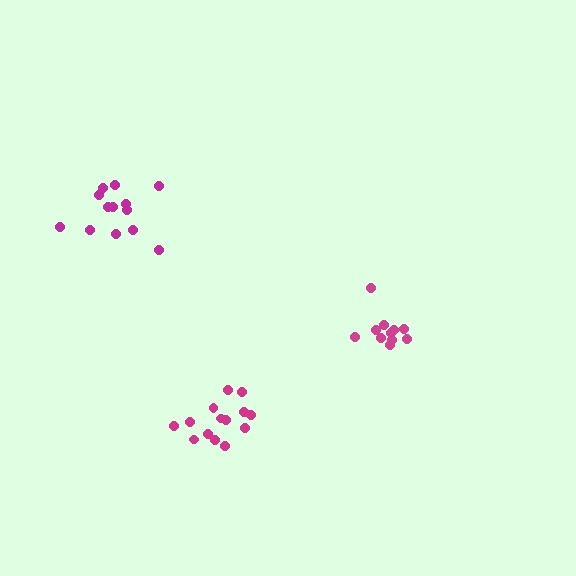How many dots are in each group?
Group 1: 13 dots, Group 2: 11 dots, Group 3: 14 dots (38 total).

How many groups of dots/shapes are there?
There are 3 groups.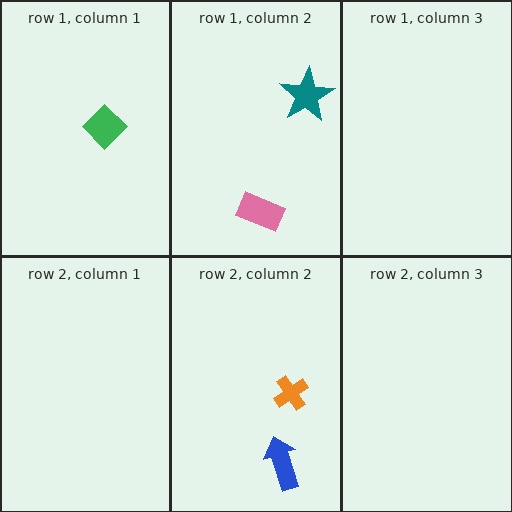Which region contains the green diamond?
The row 1, column 1 region.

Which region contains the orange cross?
The row 2, column 2 region.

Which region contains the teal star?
The row 1, column 2 region.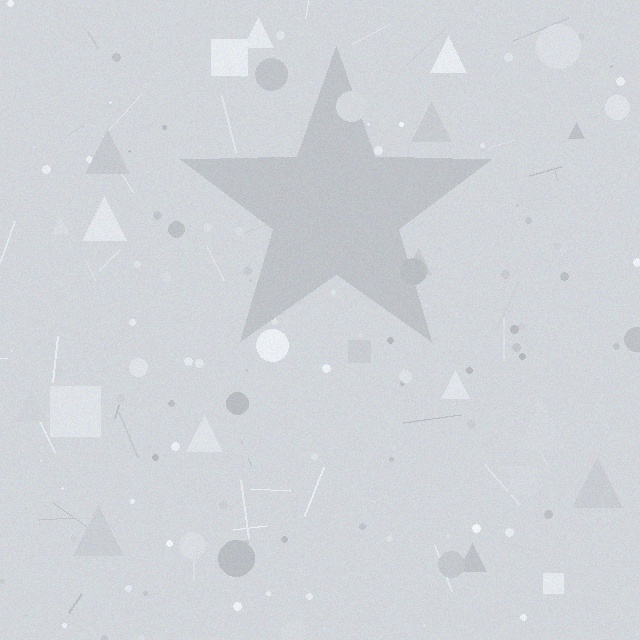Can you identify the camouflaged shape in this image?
The camouflaged shape is a star.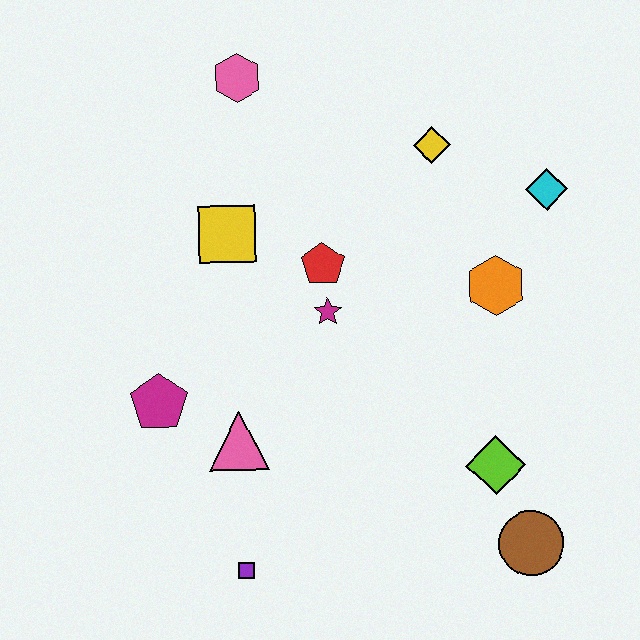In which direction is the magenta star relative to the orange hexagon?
The magenta star is to the left of the orange hexagon.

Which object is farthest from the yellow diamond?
The purple square is farthest from the yellow diamond.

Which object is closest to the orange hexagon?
The cyan diamond is closest to the orange hexagon.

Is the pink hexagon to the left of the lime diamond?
Yes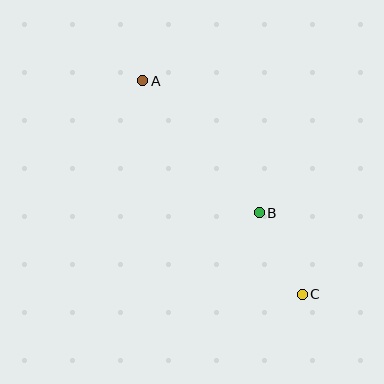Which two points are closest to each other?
Points B and C are closest to each other.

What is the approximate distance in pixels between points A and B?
The distance between A and B is approximately 176 pixels.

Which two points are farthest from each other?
Points A and C are farthest from each other.